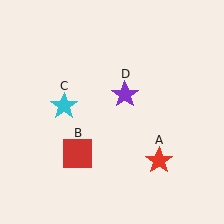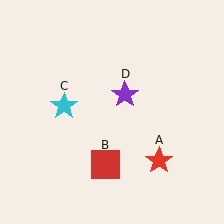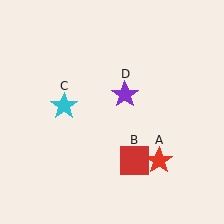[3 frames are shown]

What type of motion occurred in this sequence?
The red square (object B) rotated counterclockwise around the center of the scene.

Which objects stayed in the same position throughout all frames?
Red star (object A) and cyan star (object C) and purple star (object D) remained stationary.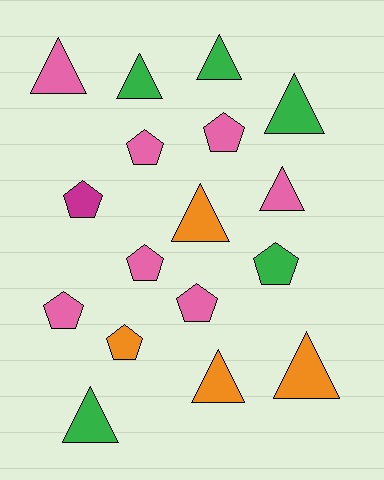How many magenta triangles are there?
There are no magenta triangles.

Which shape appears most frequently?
Triangle, with 9 objects.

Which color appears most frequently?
Pink, with 7 objects.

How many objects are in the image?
There are 17 objects.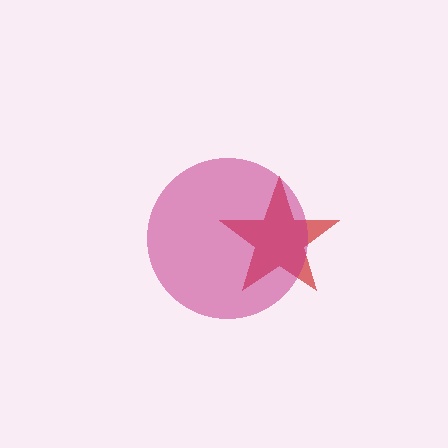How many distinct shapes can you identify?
There are 2 distinct shapes: a red star, a magenta circle.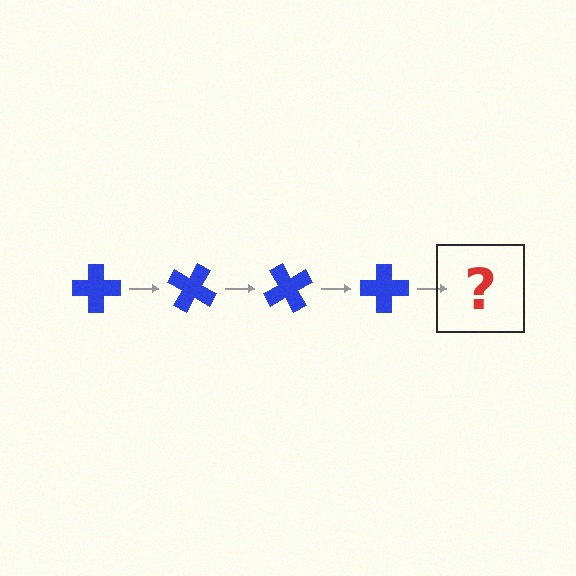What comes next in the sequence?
The next element should be a blue cross rotated 120 degrees.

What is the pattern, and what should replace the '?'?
The pattern is that the cross rotates 30 degrees each step. The '?' should be a blue cross rotated 120 degrees.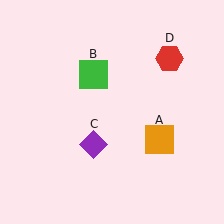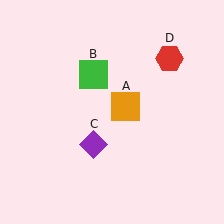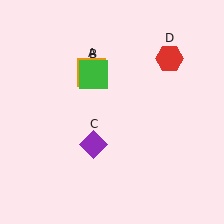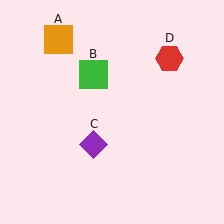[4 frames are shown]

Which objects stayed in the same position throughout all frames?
Green square (object B) and purple diamond (object C) and red hexagon (object D) remained stationary.